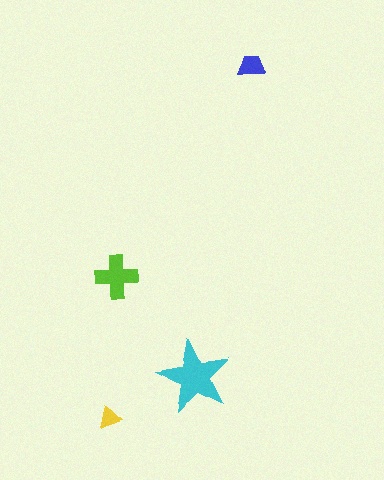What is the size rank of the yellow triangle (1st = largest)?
4th.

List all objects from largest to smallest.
The cyan star, the lime cross, the blue trapezoid, the yellow triangle.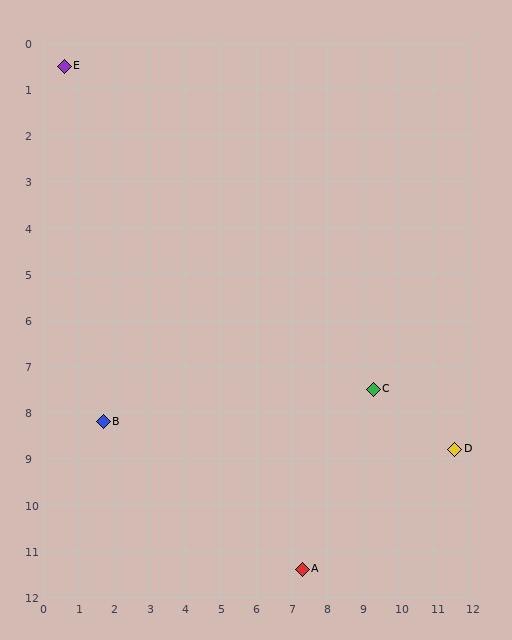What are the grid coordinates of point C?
Point C is at approximately (9.3, 7.5).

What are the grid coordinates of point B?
Point B is at approximately (1.7, 8.2).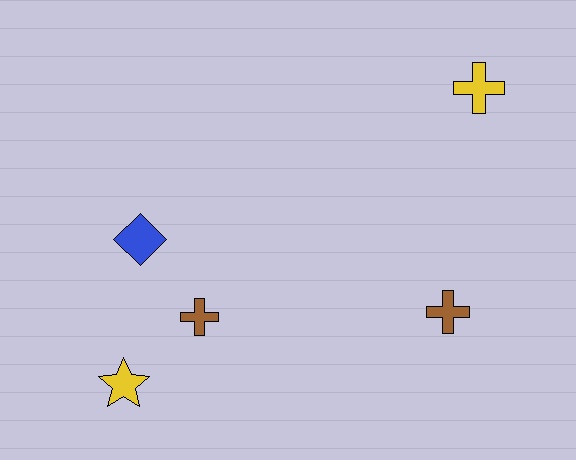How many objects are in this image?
There are 5 objects.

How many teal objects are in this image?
There are no teal objects.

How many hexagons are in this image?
There are no hexagons.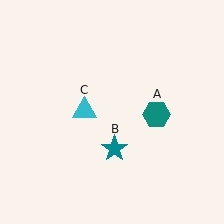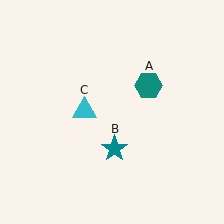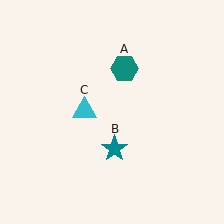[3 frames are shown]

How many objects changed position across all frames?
1 object changed position: teal hexagon (object A).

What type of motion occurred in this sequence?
The teal hexagon (object A) rotated counterclockwise around the center of the scene.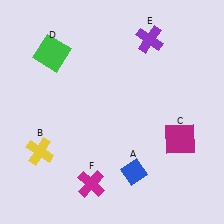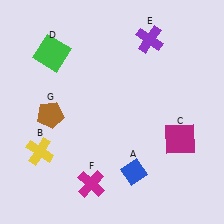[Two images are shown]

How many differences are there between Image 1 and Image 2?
There is 1 difference between the two images.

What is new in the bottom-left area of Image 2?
A brown pentagon (G) was added in the bottom-left area of Image 2.